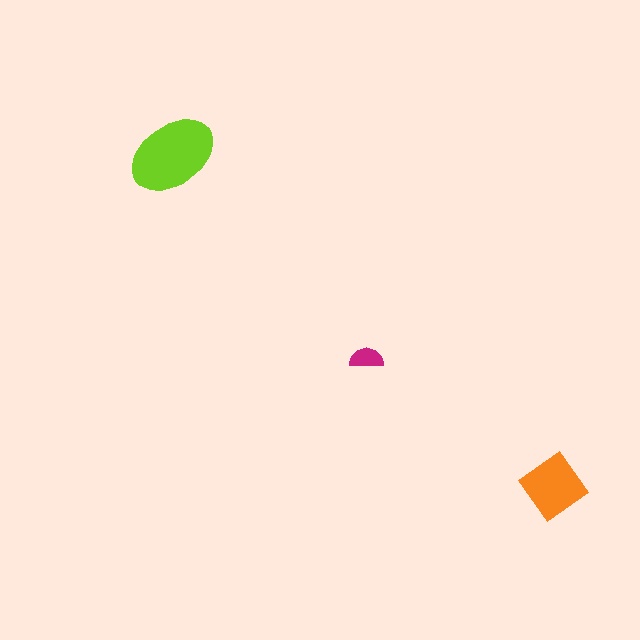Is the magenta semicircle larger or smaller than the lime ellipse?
Smaller.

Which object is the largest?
The lime ellipse.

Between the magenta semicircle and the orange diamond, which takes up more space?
The orange diamond.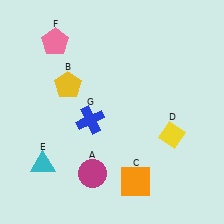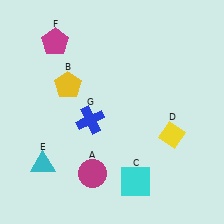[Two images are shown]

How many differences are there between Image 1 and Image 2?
There are 2 differences between the two images.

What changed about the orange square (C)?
In Image 1, C is orange. In Image 2, it changed to cyan.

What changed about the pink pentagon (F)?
In Image 1, F is pink. In Image 2, it changed to magenta.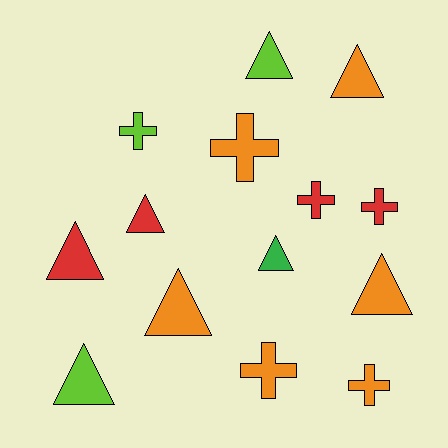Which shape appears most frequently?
Triangle, with 8 objects.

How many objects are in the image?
There are 14 objects.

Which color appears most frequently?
Orange, with 6 objects.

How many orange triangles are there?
There are 3 orange triangles.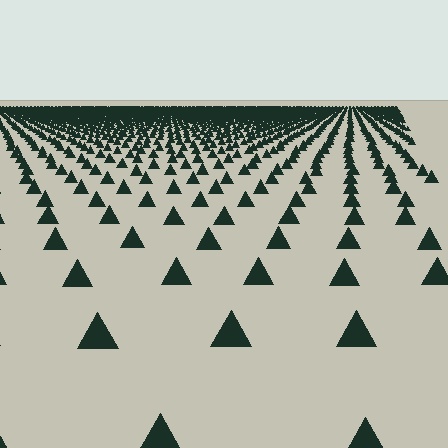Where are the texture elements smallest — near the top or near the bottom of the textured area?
Near the top.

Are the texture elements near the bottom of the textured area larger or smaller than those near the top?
Larger. Near the bottom, elements are closer to the viewer and appear at a bigger on-screen size.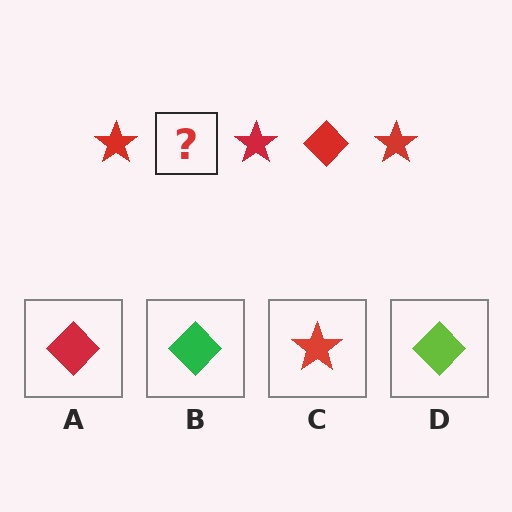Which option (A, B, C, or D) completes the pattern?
A.